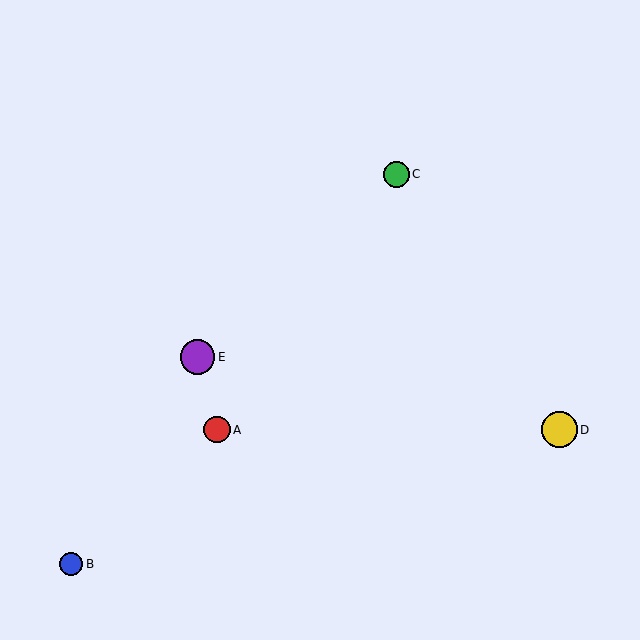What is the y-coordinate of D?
Object D is at y≈430.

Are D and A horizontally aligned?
Yes, both are at y≈430.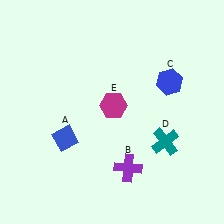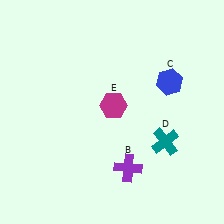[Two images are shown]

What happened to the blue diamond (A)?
The blue diamond (A) was removed in Image 2. It was in the bottom-left area of Image 1.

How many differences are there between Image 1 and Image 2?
There is 1 difference between the two images.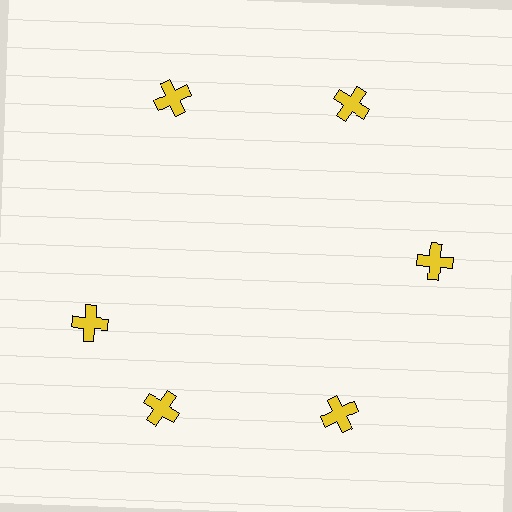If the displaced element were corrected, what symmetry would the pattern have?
It would have 6-fold rotational symmetry — the pattern would map onto itself every 60 degrees.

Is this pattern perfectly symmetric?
No. The 6 yellow crosses are arranged in a ring, but one element near the 9 o'clock position is rotated out of alignment along the ring, breaking the 6-fold rotational symmetry.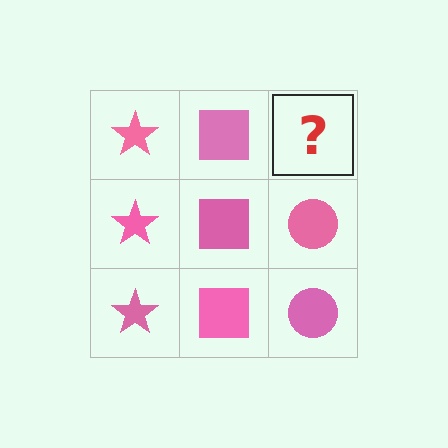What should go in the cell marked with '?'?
The missing cell should contain a pink circle.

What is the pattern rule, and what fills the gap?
The rule is that each column has a consistent shape. The gap should be filled with a pink circle.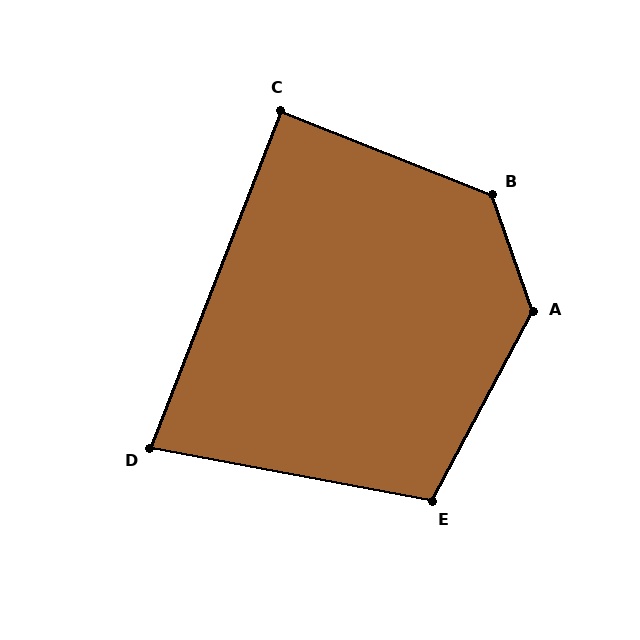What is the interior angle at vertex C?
Approximately 90 degrees (approximately right).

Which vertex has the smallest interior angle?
D, at approximately 79 degrees.